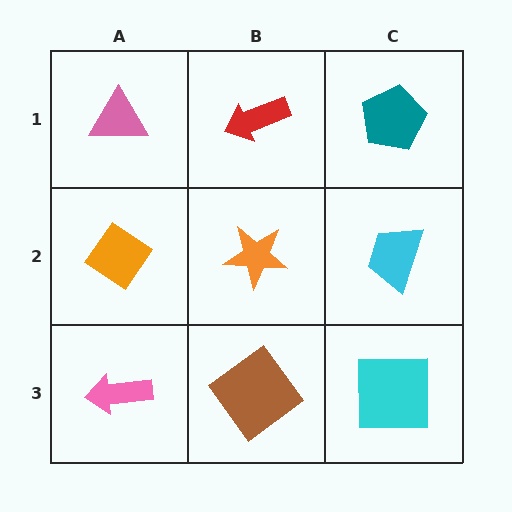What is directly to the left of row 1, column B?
A pink triangle.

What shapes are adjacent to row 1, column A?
An orange diamond (row 2, column A), a red arrow (row 1, column B).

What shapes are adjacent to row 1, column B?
An orange star (row 2, column B), a pink triangle (row 1, column A), a teal pentagon (row 1, column C).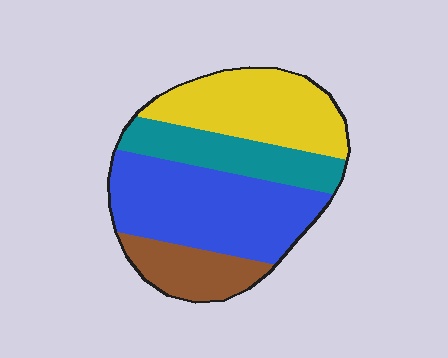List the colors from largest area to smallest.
From largest to smallest: blue, yellow, teal, brown.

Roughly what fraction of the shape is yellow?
Yellow takes up about one quarter (1/4) of the shape.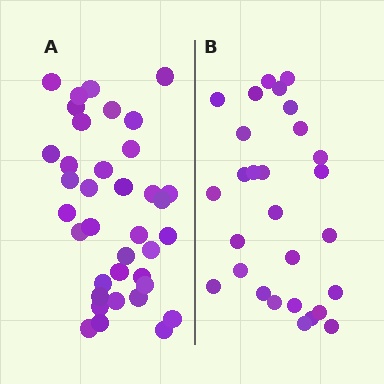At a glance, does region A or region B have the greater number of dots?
Region A (the left region) has more dots.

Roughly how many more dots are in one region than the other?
Region A has roughly 8 or so more dots than region B.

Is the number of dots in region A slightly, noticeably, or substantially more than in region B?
Region A has noticeably more, but not dramatically so. The ratio is roughly 1.3 to 1.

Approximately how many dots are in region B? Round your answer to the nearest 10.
About 30 dots. (The exact count is 28, which rounds to 30.)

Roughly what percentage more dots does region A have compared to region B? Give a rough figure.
About 30% more.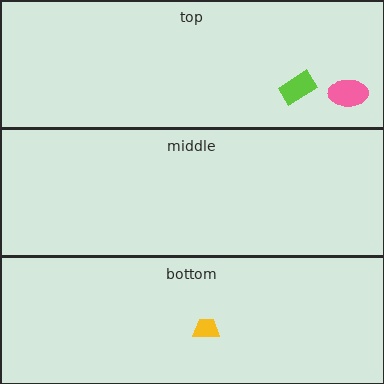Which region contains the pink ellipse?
The top region.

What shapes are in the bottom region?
The yellow trapezoid.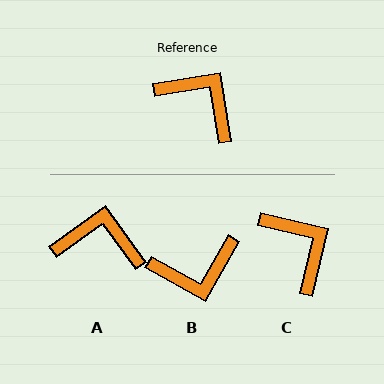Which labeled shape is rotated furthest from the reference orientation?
B, about 129 degrees away.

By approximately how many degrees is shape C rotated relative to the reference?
Approximately 23 degrees clockwise.